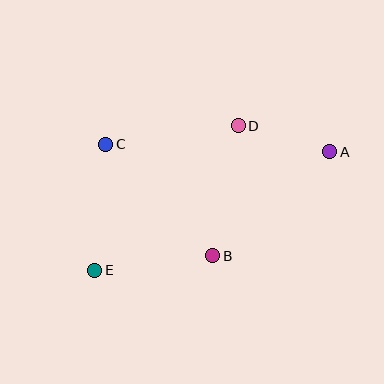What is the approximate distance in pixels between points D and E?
The distance between D and E is approximately 204 pixels.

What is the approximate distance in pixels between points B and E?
The distance between B and E is approximately 119 pixels.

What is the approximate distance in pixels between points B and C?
The distance between B and C is approximately 155 pixels.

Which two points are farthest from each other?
Points A and E are farthest from each other.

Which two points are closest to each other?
Points A and D are closest to each other.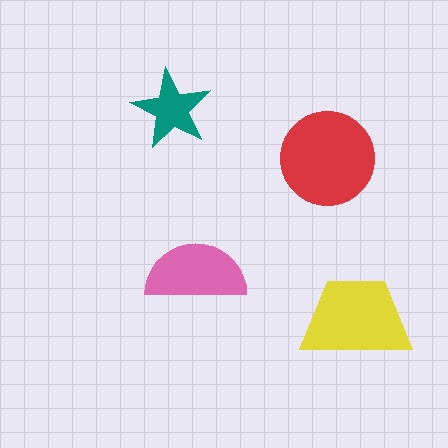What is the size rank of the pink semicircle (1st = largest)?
3rd.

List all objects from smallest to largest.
The teal star, the pink semicircle, the yellow trapezoid, the red circle.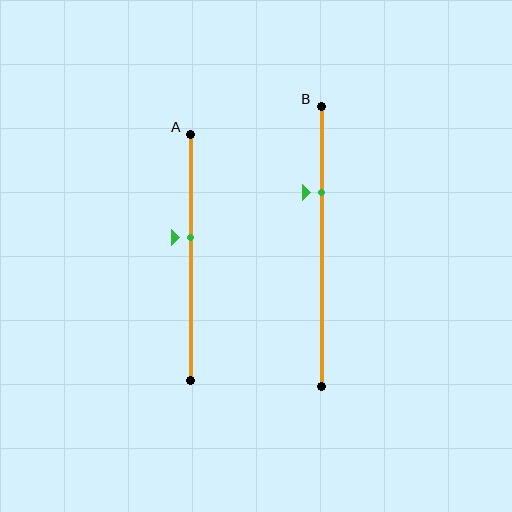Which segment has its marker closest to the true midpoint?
Segment A has its marker closest to the true midpoint.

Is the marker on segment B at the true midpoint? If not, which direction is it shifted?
No, the marker on segment B is shifted upward by about 19% of the segment length.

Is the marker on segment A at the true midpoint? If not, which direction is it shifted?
No, the marker on segment A is shifted upward by about 8% of the segment length.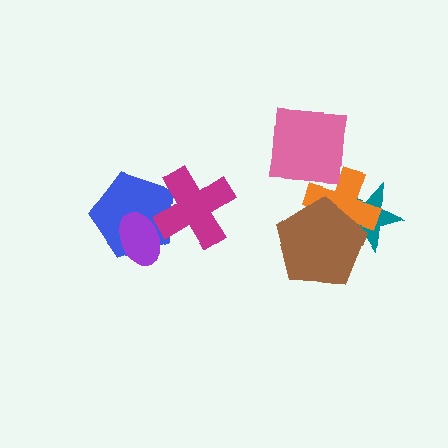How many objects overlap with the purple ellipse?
2 objects overlap with the purple ellipse.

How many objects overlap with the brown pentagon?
2 objects overlap with the brown pentagon.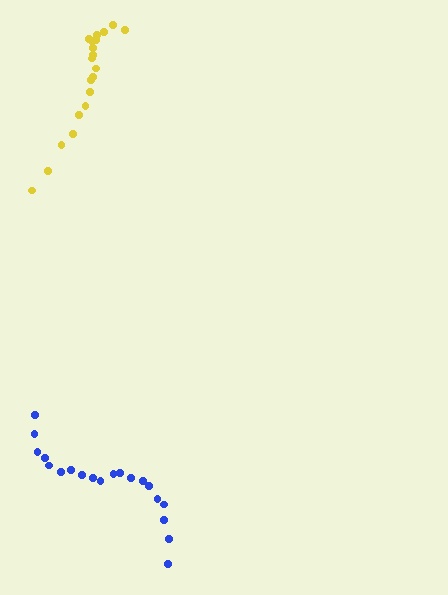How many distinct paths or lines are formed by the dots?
There are 2 distinct paths.